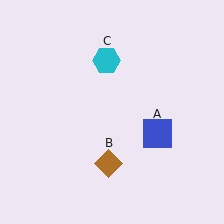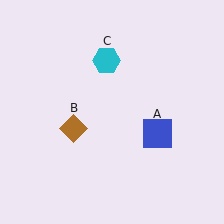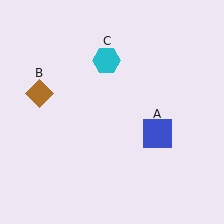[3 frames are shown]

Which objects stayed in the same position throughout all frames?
Blue square (object A) and cyan hexagon (object C) remained stationary.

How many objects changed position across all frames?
1 object changed position: brown diamond (object B).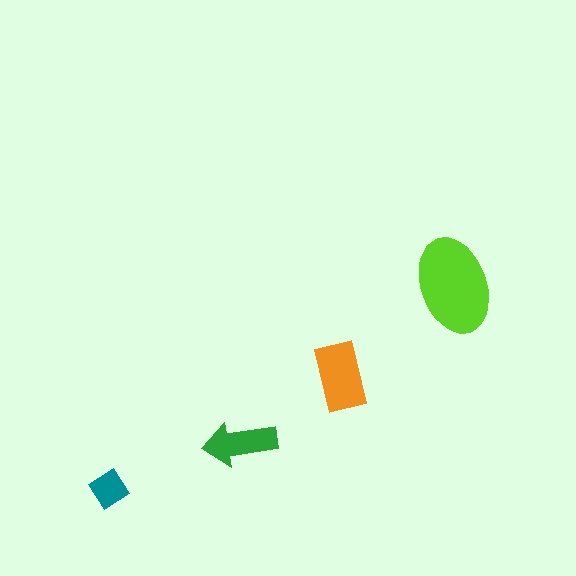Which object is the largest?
The lime ellipse.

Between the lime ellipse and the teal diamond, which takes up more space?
The lime ellipse.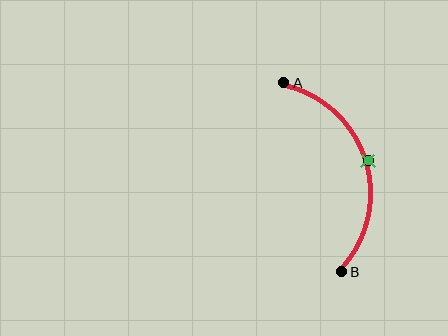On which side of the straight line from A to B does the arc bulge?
The arc bulges to the right of the straight line connecting A and B.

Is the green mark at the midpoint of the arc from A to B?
Yes. The green mark lies on the arc at equal arc-length from both A and B — it is the arc midpoint.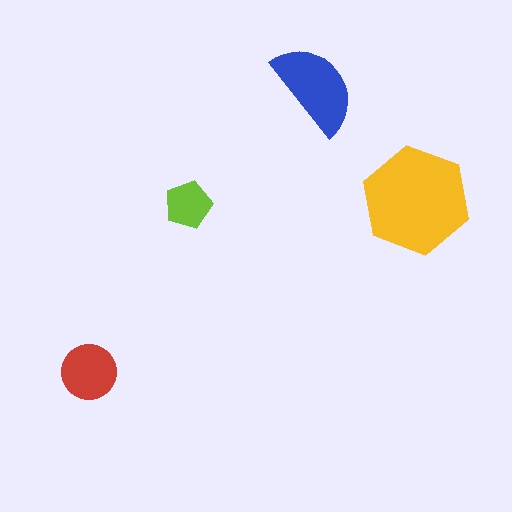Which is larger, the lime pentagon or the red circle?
The red circle.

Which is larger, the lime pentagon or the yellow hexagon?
The yellow hexagon.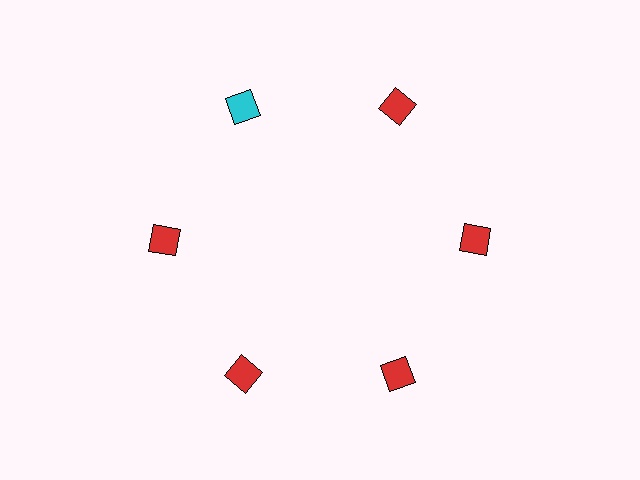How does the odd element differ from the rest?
It has a different color: cyan instead of red.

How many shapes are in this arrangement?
There are 6 shapes arranged in a ring pattern.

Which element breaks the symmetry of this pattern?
The cyan square at roughly the 11 o'clock position breaks the symmetry. All other shapes are red squares.